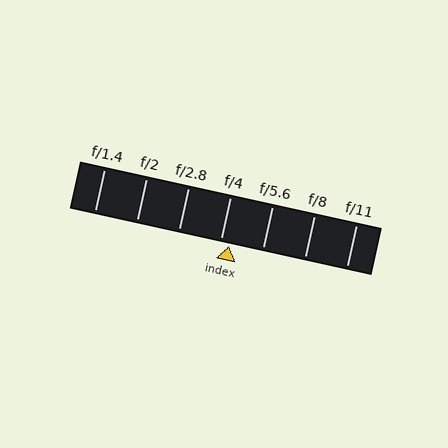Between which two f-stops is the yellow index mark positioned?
The index mark is between f/4 and f/5.6.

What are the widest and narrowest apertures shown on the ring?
The widest aperture shown is f/1.4 and the narrowest is f/11.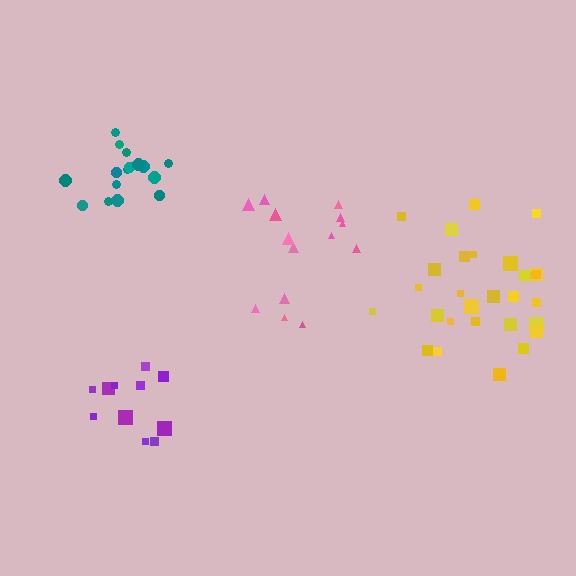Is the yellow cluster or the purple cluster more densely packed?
Purple.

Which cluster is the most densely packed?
Teal.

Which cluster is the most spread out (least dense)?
Pink.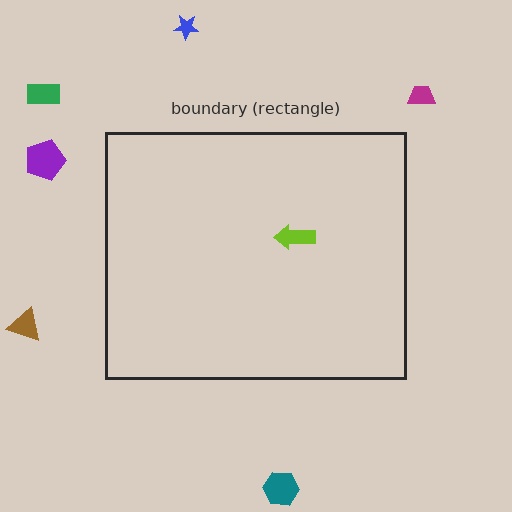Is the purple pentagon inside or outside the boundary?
Outside.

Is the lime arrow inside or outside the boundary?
Inside.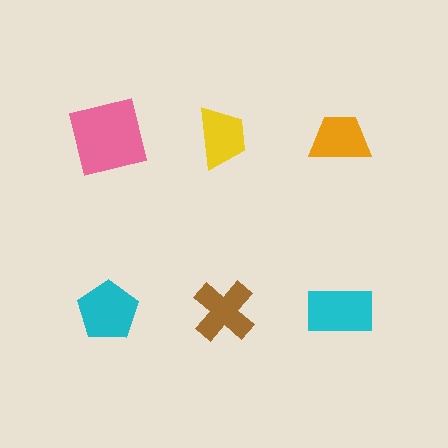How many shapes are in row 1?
3 shapes.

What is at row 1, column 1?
A pink square.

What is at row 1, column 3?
An orange trapezoid.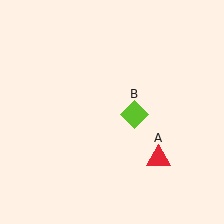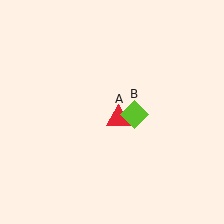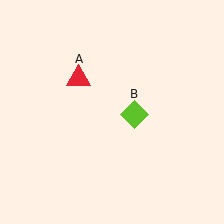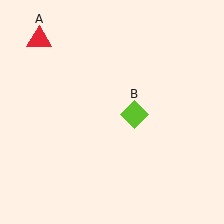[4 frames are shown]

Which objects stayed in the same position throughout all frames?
Lime diamond (object B) remained stationary.